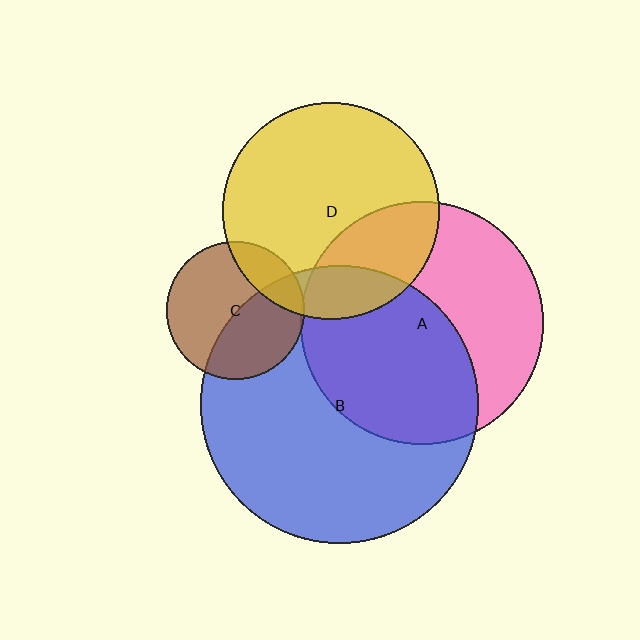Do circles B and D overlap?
Yes.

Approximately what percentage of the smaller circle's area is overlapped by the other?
Approximately 15%.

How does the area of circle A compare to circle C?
Approximately 3.1 times.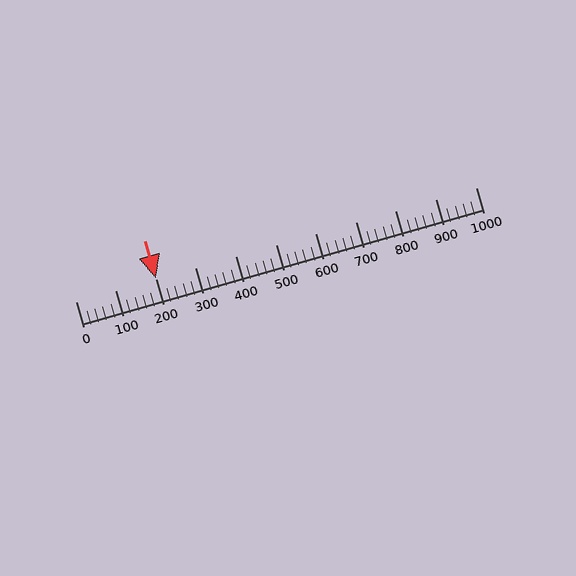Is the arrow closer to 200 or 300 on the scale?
The arrow is closer to 200.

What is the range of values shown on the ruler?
The ruler shows values from 0 to 1000.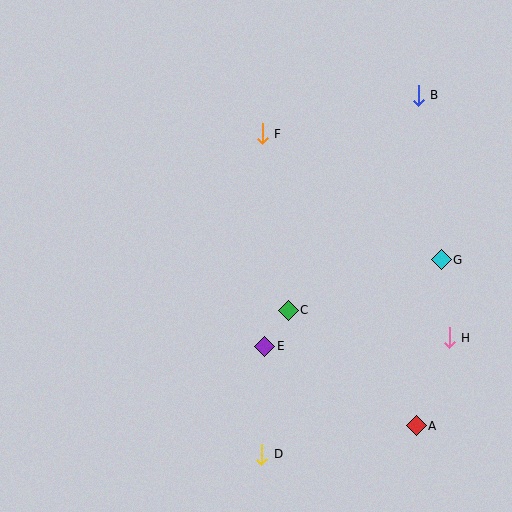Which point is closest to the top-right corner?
Point B is closest to the top-right corner.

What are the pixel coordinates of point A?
Point A is at (416, 426).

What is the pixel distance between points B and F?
The distance between B and F is 161 pixels.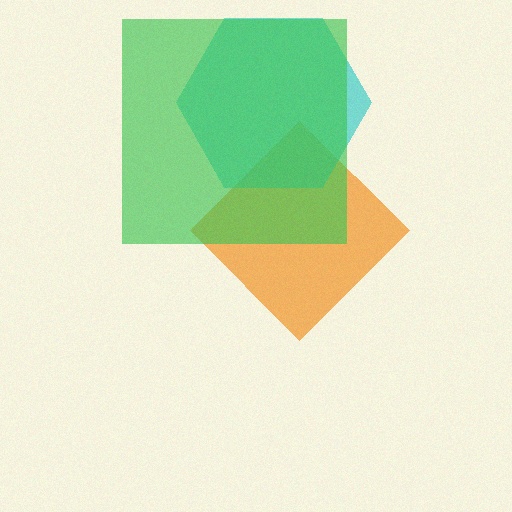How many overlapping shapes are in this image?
There are 3 overlapping shapes in the image.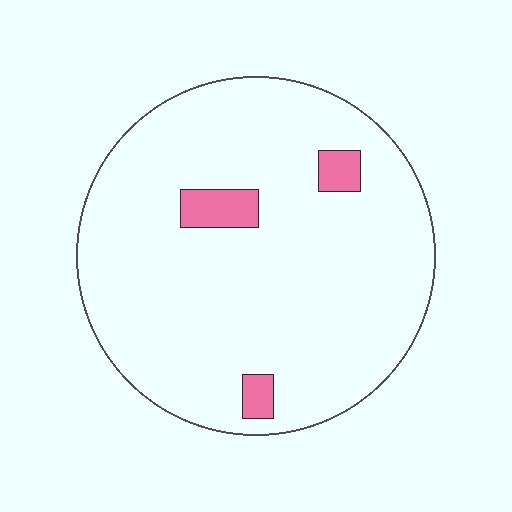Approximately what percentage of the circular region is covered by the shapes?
Approximately 5%.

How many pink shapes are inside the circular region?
3.